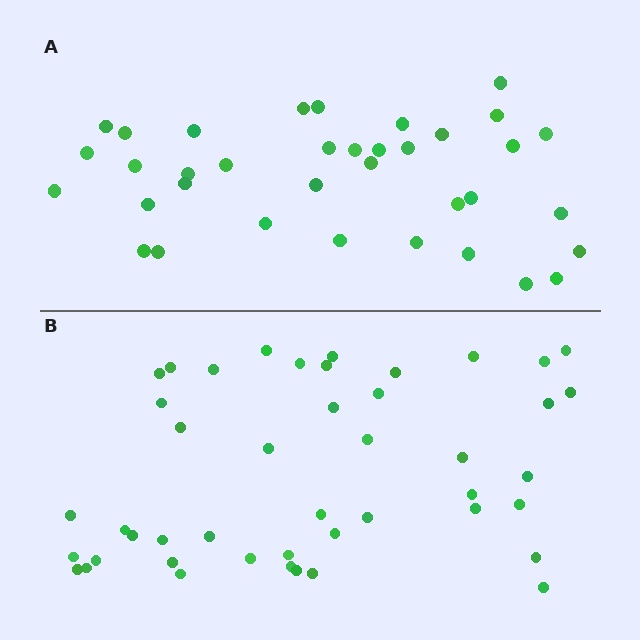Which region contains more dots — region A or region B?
Region B (the bottom region) has more dots.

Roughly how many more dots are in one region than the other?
Region B has roughly 8 or so more dots than region A.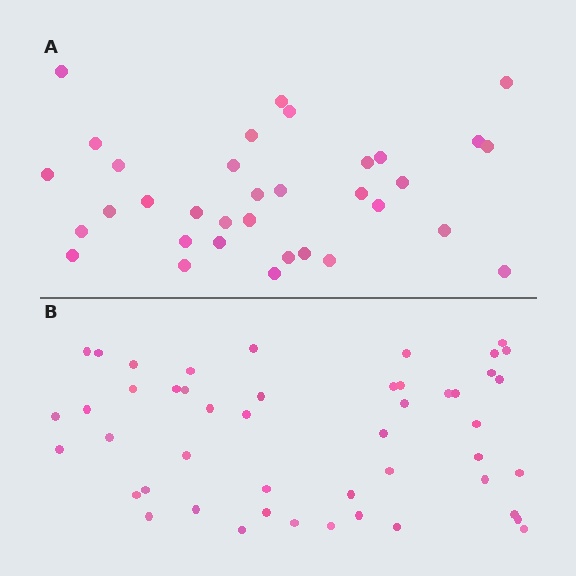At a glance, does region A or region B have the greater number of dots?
Region B (the bottom region) has more dots.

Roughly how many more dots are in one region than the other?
Region B has approximately 15 more dots than region A.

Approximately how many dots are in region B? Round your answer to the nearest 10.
About 50 dots. (The exact count is 48, which rounds to 50.)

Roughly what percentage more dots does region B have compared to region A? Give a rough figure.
About 40% more.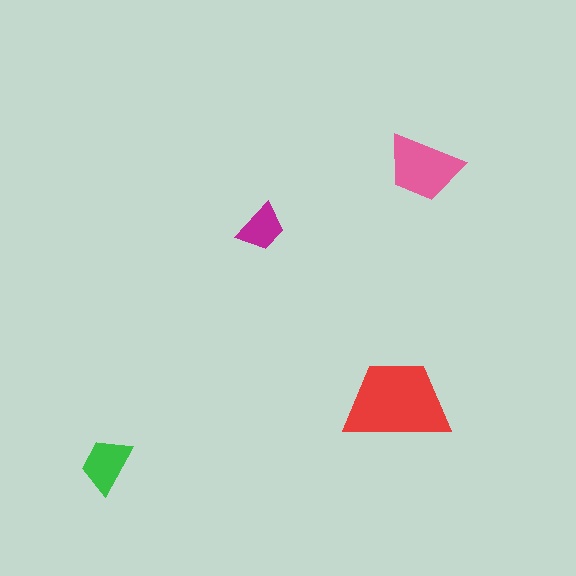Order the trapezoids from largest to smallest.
the red one, the pink one, the green one, the magenta one.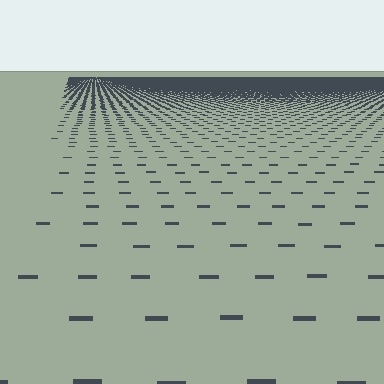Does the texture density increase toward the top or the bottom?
Density increases toward the top.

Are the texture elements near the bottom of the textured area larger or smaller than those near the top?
Larger. Near the bottom, elements are closer to the viewer and appear at a bigger on-screen size.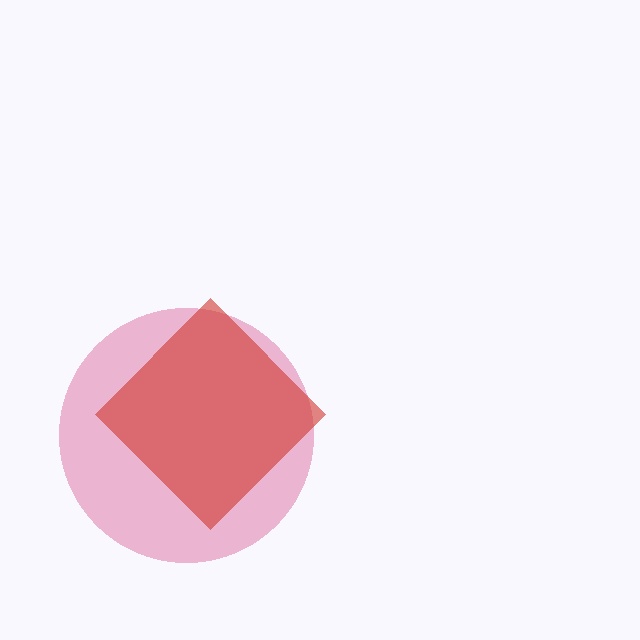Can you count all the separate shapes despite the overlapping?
Yes, there are 2 separate shapes.